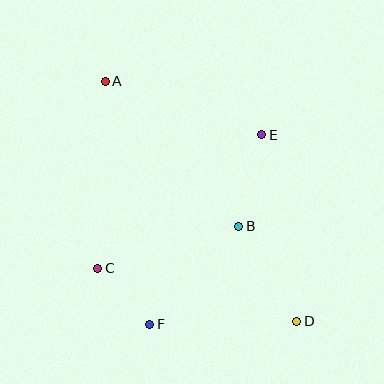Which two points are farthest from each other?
Points A and D are farthest from each other.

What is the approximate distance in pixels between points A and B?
The distance between A and B is approximately 197 pixels.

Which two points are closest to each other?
Points C and F are closest to each other.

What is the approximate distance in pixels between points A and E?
The distance between A and E is approximately 165 pixels.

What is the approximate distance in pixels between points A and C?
The distance between A and C is approximately 187 pixels.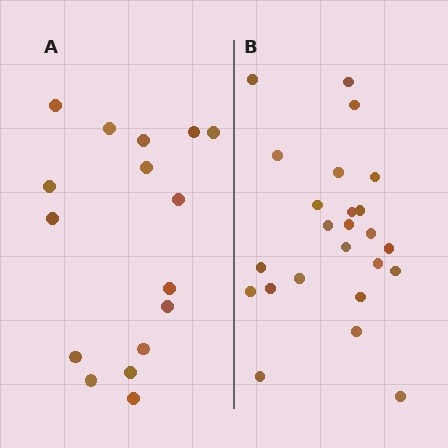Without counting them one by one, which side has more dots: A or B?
Region B (the right region) has more dots.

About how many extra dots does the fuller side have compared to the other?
Region B has roughly 8 or so more dots than region A.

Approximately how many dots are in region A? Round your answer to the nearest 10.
About 20 dots. (The exact count is 16, which rounds to 20.)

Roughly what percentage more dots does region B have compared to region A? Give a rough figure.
About 50% more.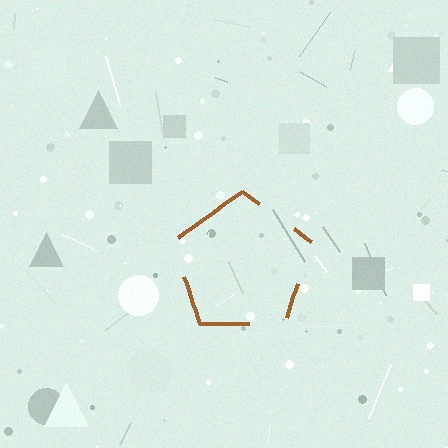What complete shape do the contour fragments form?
The contour fragments form a pentagon.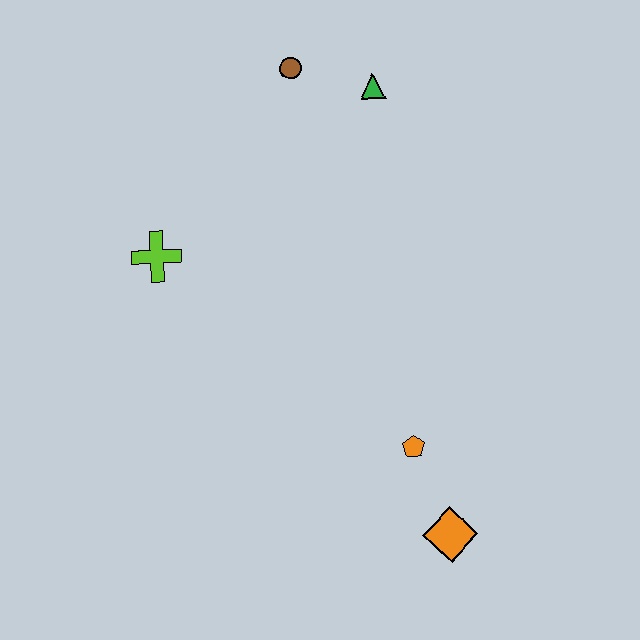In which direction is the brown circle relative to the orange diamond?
The brown circle is above the orange diamond.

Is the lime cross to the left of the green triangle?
Yes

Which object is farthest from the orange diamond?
The brown circle is farthest from the orange diamond.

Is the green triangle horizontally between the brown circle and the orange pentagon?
Yes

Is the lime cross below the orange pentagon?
No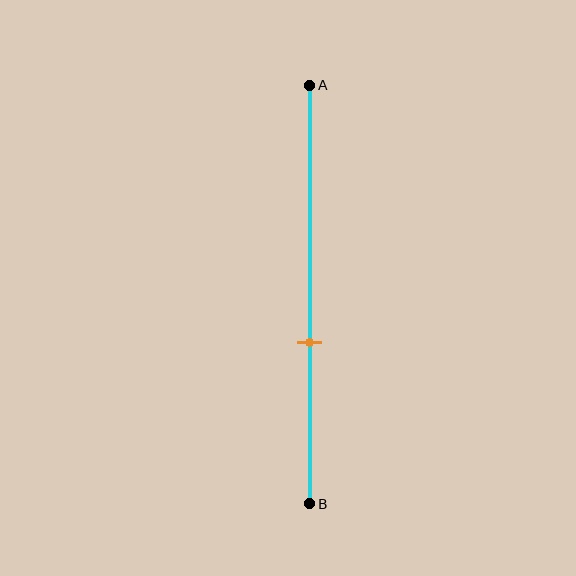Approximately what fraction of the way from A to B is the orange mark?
The orange mark is approximately 60% of the way from A to B.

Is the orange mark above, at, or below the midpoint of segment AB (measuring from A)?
The orange mark is below the midpoint of segment AB.